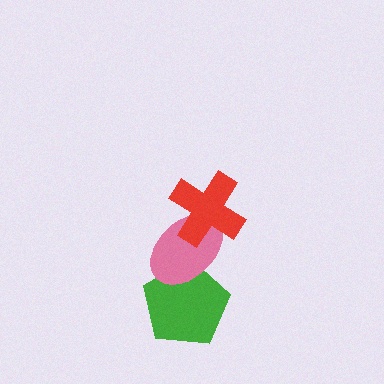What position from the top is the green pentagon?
The green pentagon is 3rd from the top.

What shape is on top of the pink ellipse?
The red cross is on top of the pink ellipse.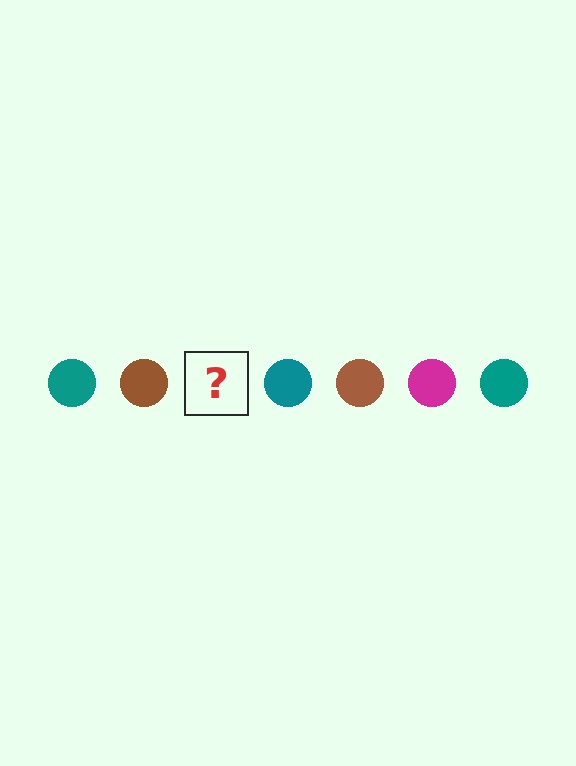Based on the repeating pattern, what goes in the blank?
The blank should be a magenta circle.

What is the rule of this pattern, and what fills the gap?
The rule is that the pattern cycles through teal, brown, magenta circles. The gap should be filled with a magenta circle.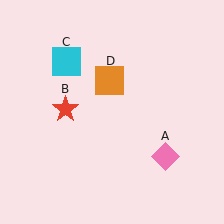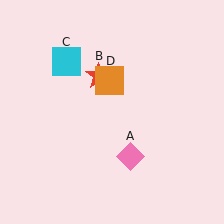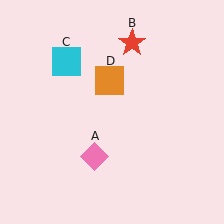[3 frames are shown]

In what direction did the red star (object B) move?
The red star (object B) moved up and to the right.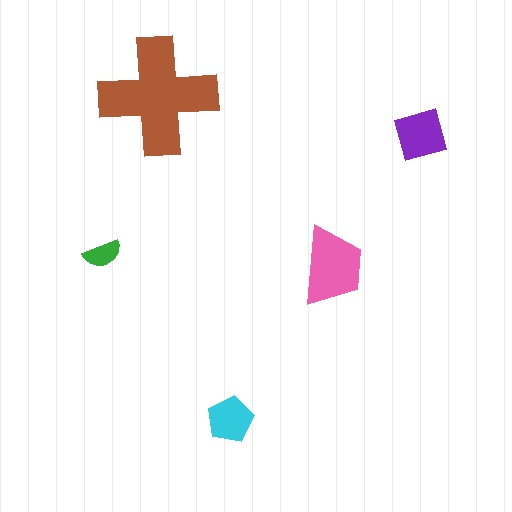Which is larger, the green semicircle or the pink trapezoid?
The pink trapezoid.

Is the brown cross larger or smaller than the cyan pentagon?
Larger.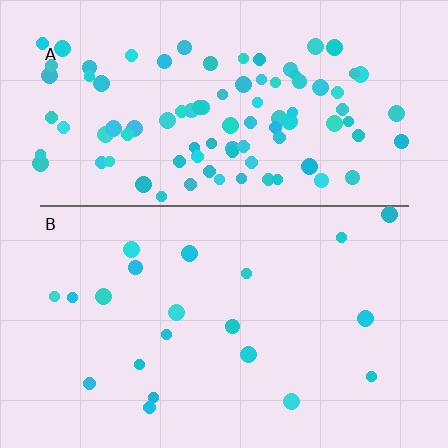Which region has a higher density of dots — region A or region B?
A (the top).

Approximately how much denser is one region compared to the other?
Approximately 4.6× — region A over region B.